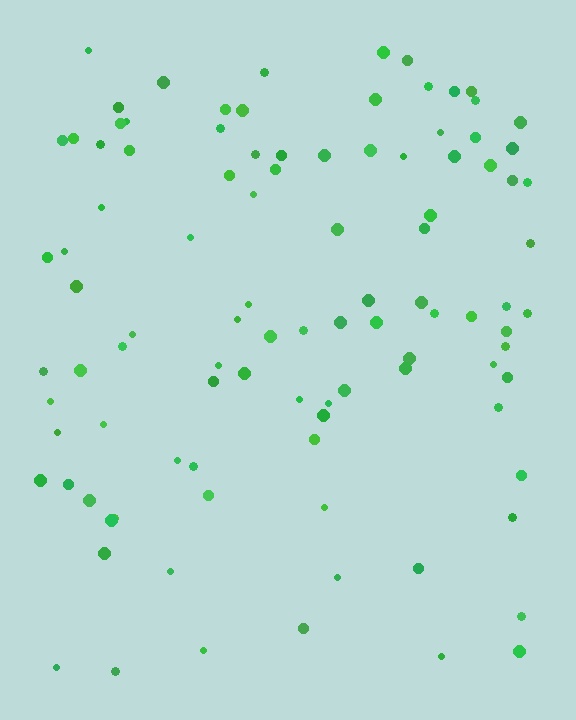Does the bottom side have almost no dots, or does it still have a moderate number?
Still a moderate number, just noticeably fewer than the top.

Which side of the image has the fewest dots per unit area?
The bottom.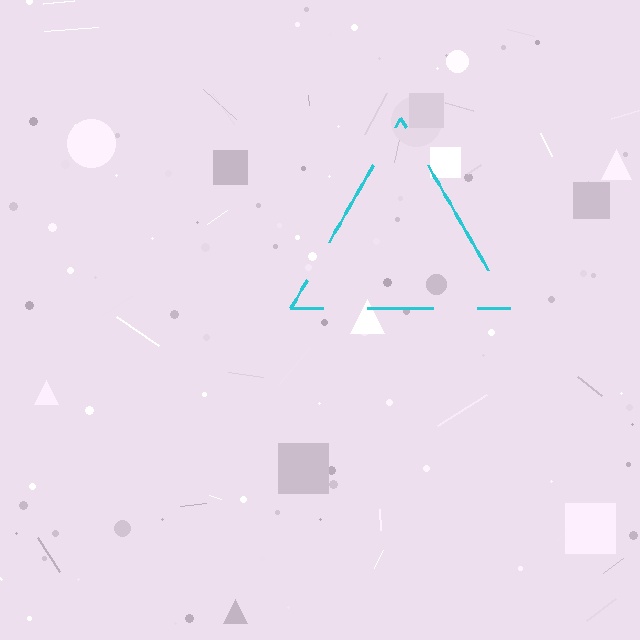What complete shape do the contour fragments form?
The contour fragments form a triangle.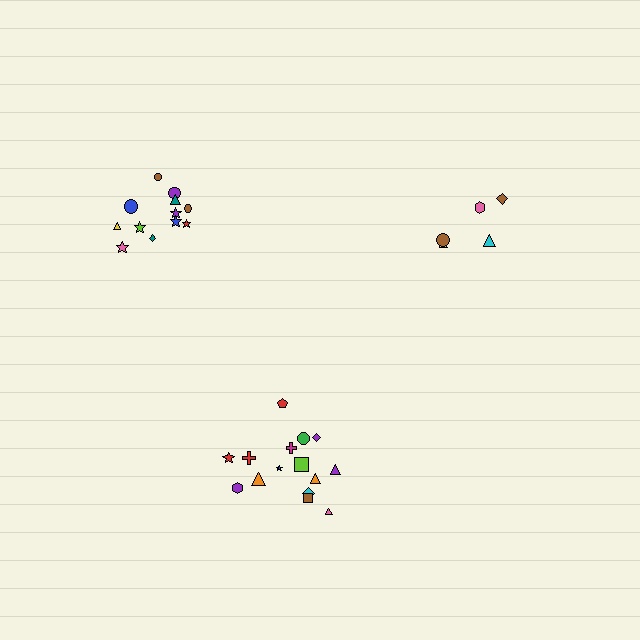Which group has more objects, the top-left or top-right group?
The top-left group.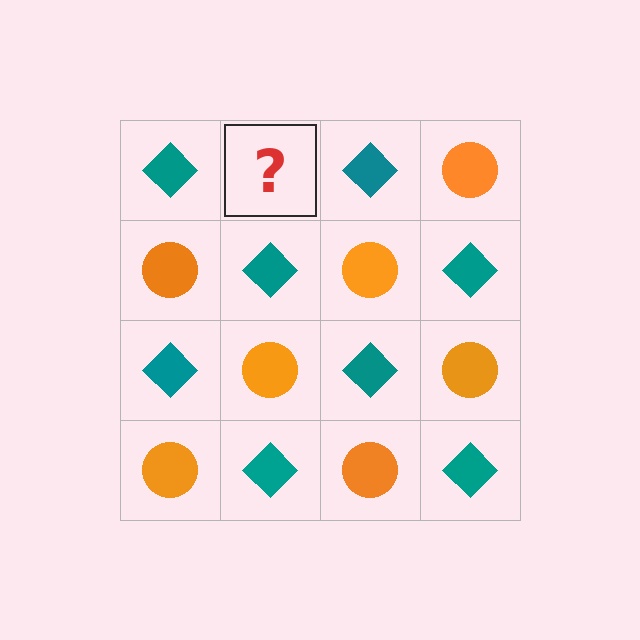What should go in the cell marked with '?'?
The missing cell should contain an orange circle.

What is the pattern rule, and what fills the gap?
The rule is that it alternates teal diamond and orange circle in a checkerboard pattern. The gap should be filled with an orange circle.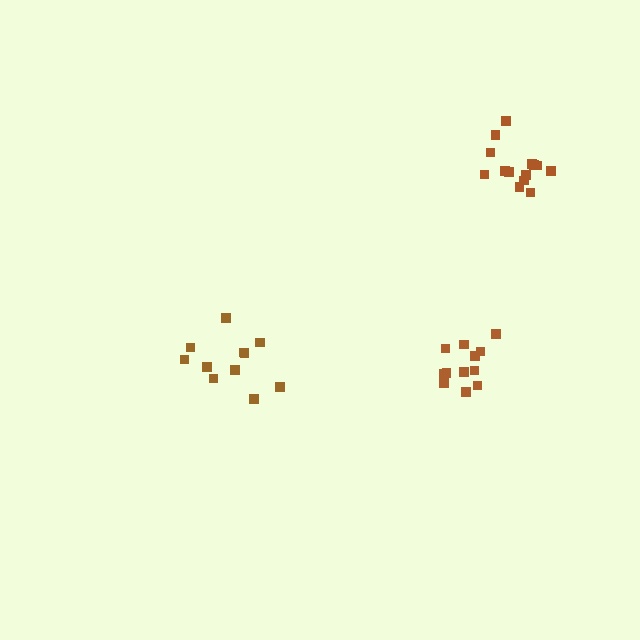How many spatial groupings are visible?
There are 3 spatial groupings.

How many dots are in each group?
Group 1: 11 dots, Group 2: 12 dots, Group 3: 14 dots (37 total).